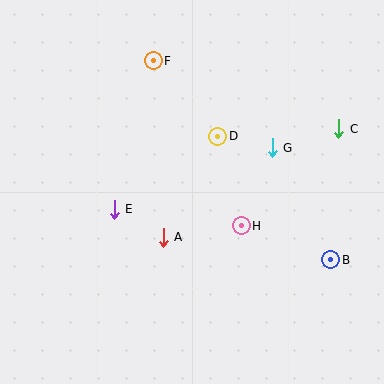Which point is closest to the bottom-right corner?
Point B is closest to the bottom-right corner.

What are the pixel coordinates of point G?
Point G is at (272, 148).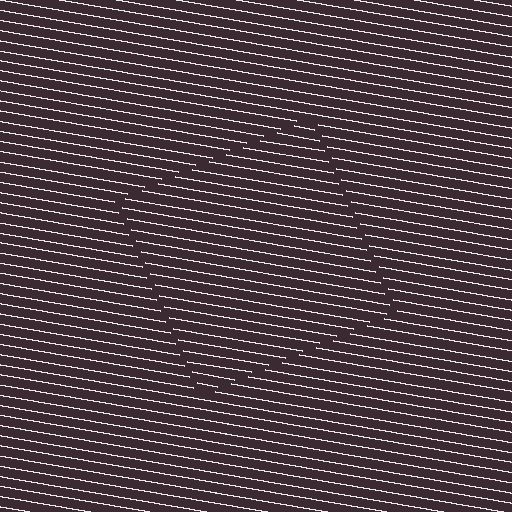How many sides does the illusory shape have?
4 sides — the line-ends trace a square.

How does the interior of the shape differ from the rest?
The interior of the shape contains the same grating, shifted by half a period — the contour is defined by the phase discontinuity where line-ends from the inner and outer gratings abut.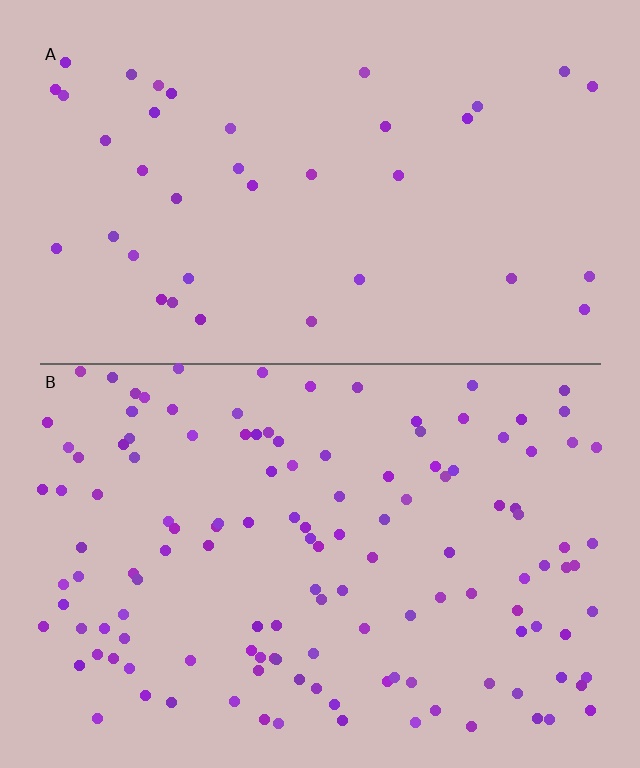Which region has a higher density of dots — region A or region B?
B (the bottom).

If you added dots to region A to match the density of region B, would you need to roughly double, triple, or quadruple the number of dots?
Approximately triple.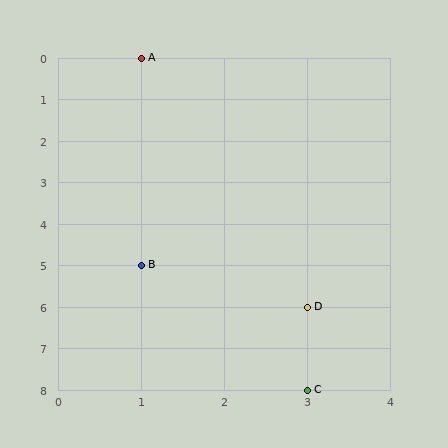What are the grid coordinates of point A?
Point A is at grid coordinates (1, 0).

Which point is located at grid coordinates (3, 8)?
Point C is at (3, 8).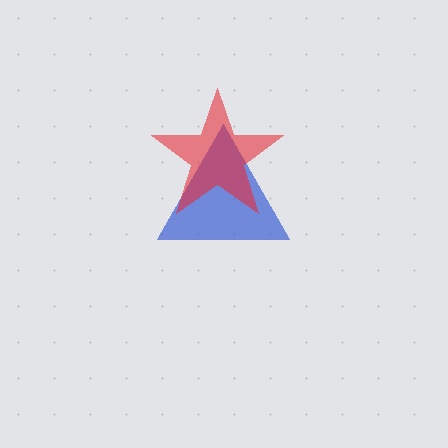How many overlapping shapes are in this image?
There are 2 overlapping shapes in the image.